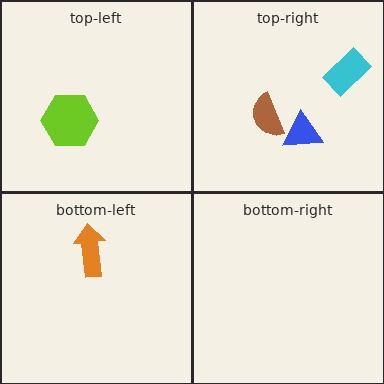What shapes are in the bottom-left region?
The orange arrow.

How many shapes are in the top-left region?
1.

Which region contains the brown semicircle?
The top-right region.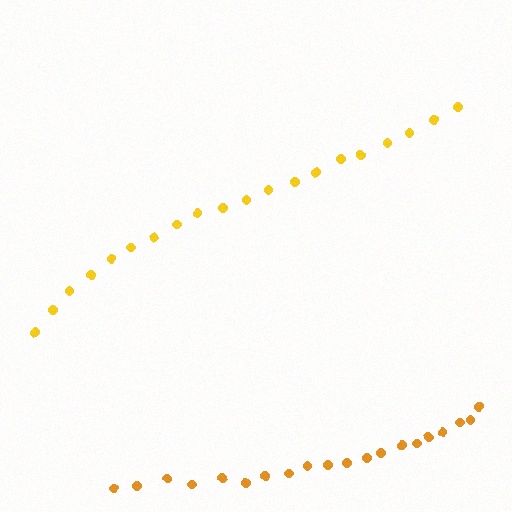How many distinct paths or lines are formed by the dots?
There are 2 distinct paths.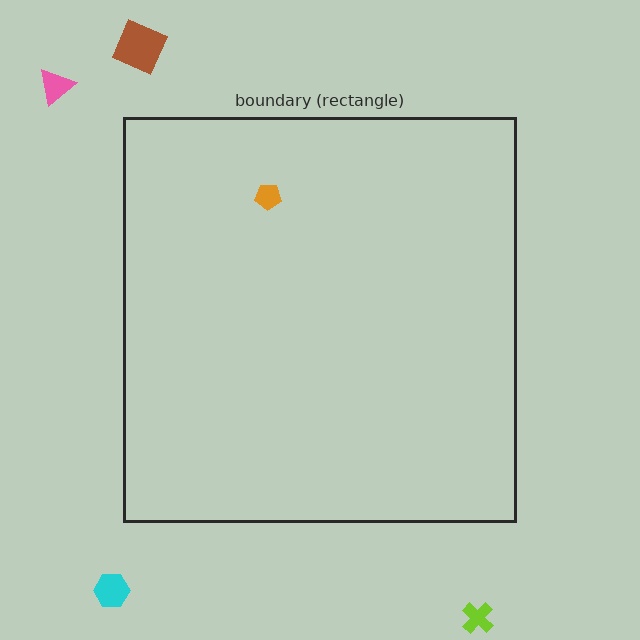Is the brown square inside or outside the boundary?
Outside.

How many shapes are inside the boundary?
1 inside, 4 outside.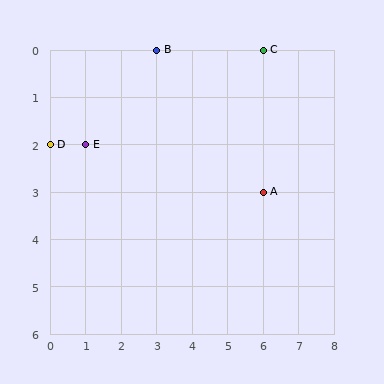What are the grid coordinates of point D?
Point D is at grid coordinates (0, 2).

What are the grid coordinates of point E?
Point E is at grid coordinates (1, 2).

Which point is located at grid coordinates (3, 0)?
Point B is at (3, 0).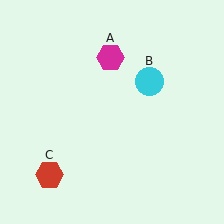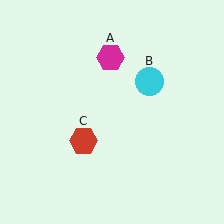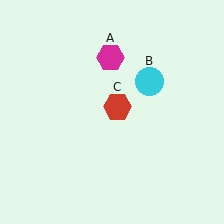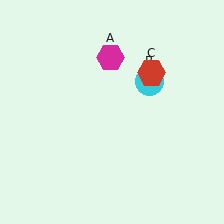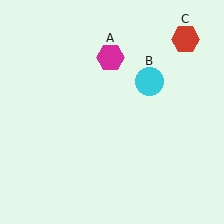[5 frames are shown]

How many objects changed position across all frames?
1 object changed position: red hexagon (object C).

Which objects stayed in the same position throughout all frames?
Magenta hexagon (object A) and cyan circle (object B) remained stationary.